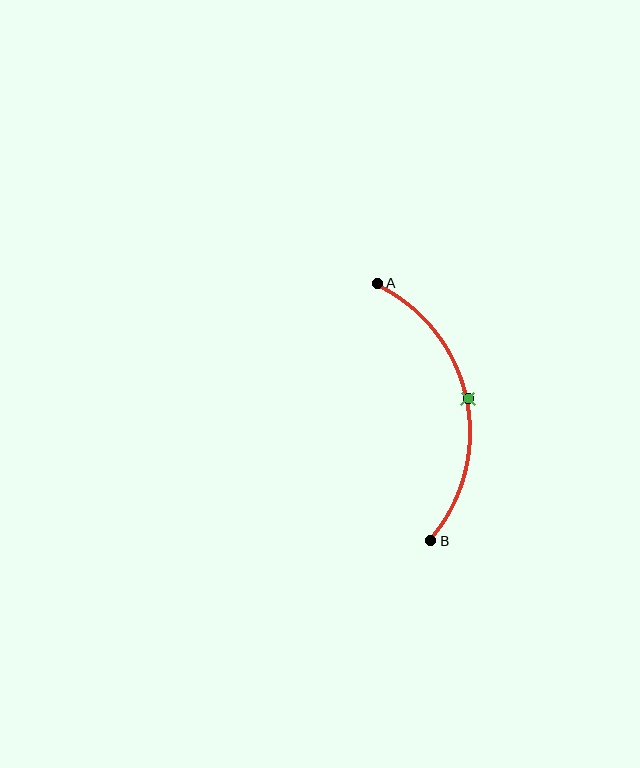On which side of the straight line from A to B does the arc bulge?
The arc bulges to the right of the straight line connecting A and B.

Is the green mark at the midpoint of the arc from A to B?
Yes. The green mark lies on the arc at equal arc-length from both A and B — it is the arc midpoint.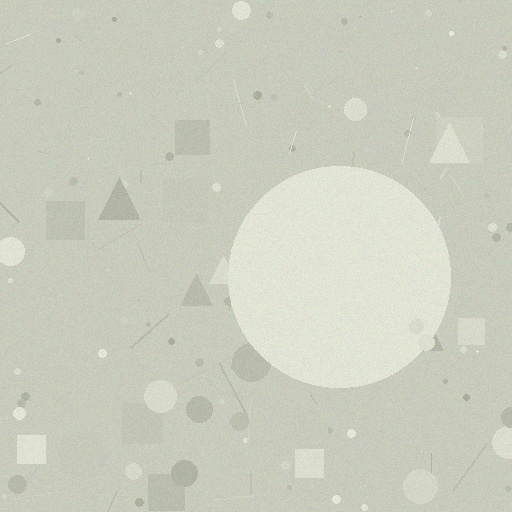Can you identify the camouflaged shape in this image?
The camouflaged shape is a circle.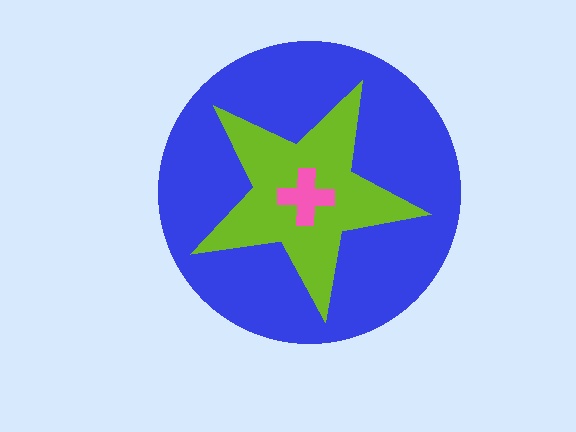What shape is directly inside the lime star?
The pink cross.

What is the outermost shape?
The blue circle.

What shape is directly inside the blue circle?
The lime star.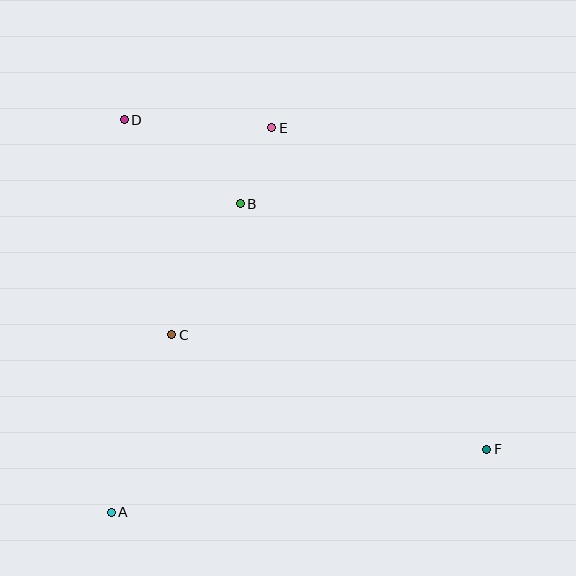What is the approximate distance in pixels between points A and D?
The distance between A and D is approximately 392 pixels.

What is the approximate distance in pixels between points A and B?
The distance between A and B is approximately 334 pixels.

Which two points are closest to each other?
Points B and E are closest to each other.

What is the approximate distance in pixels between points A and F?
The distance between A and F is approximately 381 pixels.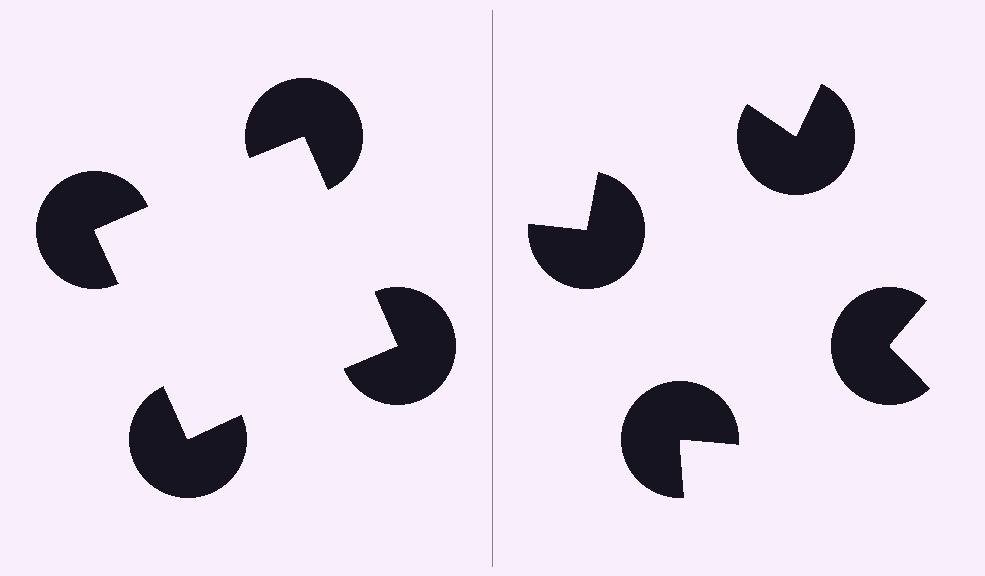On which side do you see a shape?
An illusory square appears on the left side. On the right side the wedge cuts are rotated, so no coherent shape forms.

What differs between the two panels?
The pac-man discs are positioned identically on both sides; only the wedge orientations differ. On the left they align to a square; on the right they are misaligned.